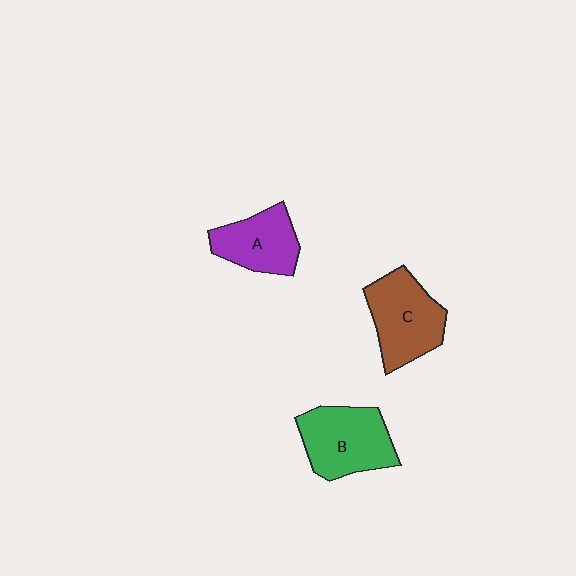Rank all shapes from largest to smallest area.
From largest to smallest: B (green), C (brown), A (purple).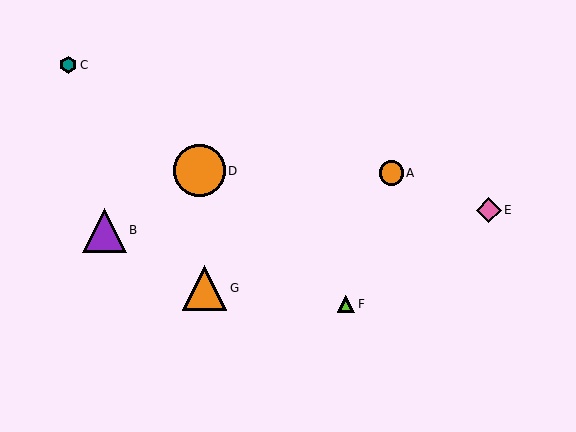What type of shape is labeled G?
Shape G is an orange triangle.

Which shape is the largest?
The orange circle (labeled D) is the largest.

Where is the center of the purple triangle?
The center of the purple triangle is at (104, 230).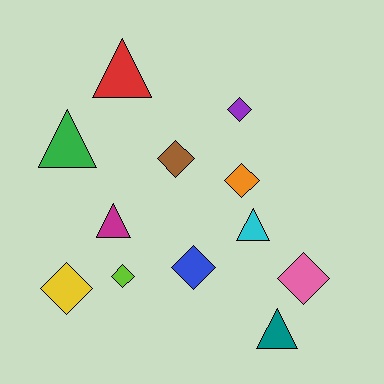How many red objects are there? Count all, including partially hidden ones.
There is 1 red object.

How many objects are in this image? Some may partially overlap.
There are 12 objects.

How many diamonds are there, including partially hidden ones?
There are 7 diamonds.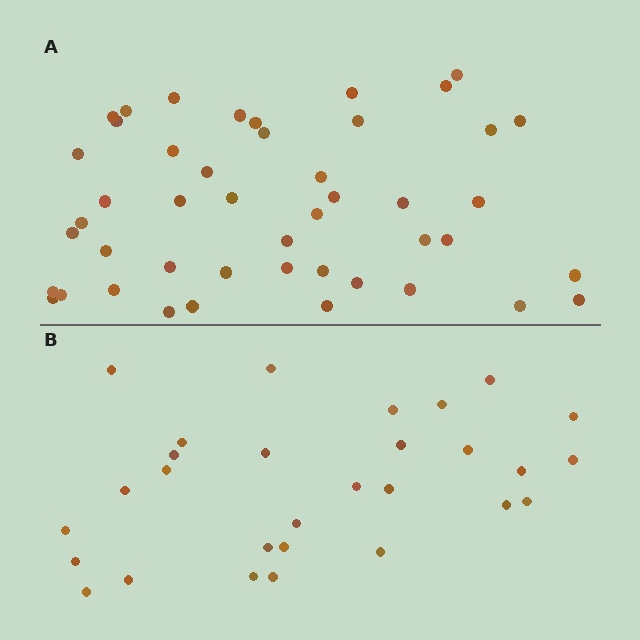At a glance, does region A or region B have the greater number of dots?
Region A (the top region) has more dots.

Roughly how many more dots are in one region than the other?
Region A has approximately 15 more dots than region B.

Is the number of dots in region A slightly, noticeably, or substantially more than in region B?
Region A has substantially more. The ratio is roughly 1.6 to 1.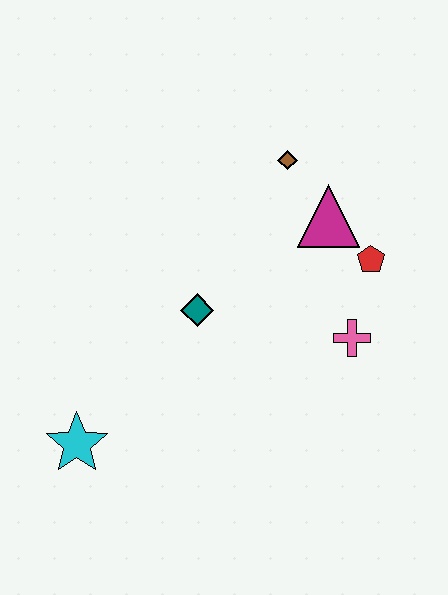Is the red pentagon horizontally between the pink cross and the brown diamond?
No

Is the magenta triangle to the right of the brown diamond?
Yes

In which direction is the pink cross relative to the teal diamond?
The pink cross is to the right of the teal diamond.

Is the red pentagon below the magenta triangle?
Yes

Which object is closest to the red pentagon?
The magenta triangle is closest to the red pentagon.